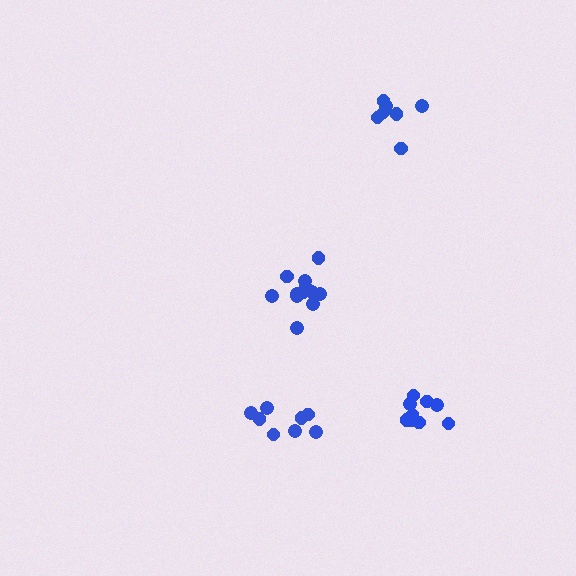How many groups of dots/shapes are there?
There are 4 groups.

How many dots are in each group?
Group 1: 12 dots, Group 2: 7 dots, Group 3: 10 dots, Group 4: 8 dots (37 total).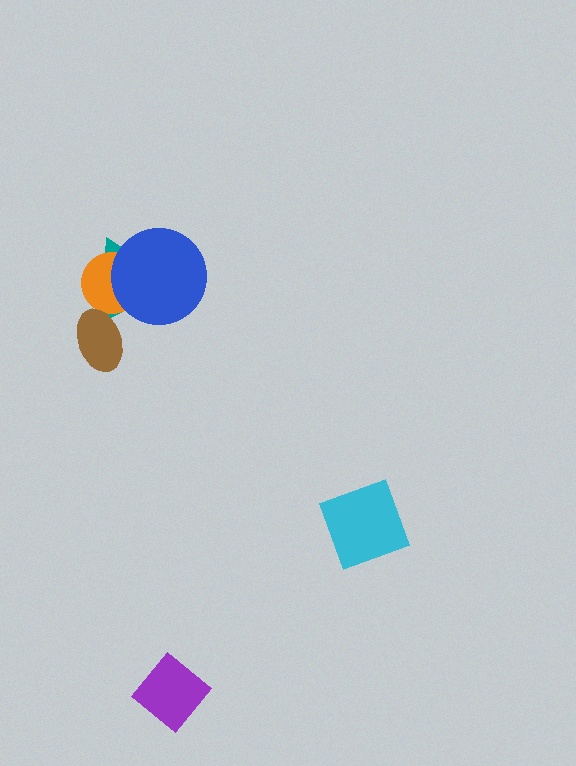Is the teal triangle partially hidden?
Yes, it is partially covered by another shape.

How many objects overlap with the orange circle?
2 objects overlap with the orange circle.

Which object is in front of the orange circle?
The blue circle is in front of the orange circle.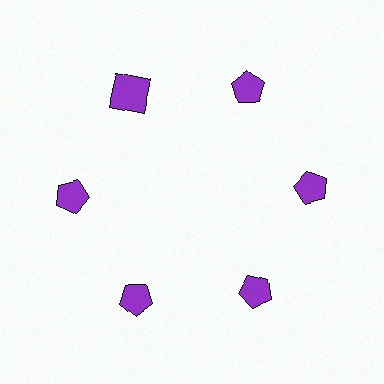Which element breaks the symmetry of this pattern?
The purple square at roughly the 11 o'clock position breaks the symmetry. All other shapes are purple pentagons.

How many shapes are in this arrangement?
There are 6 shapes arranged in a ring pattern.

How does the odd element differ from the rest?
It has a different shape: square instead of pentagon.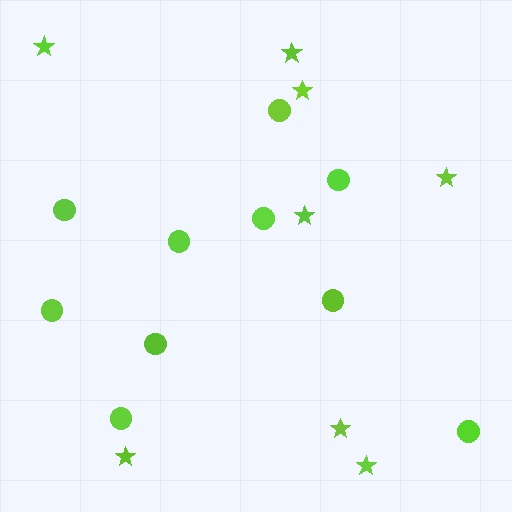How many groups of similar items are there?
There are 2 groups: one group of circles (10) and one group of stars (8).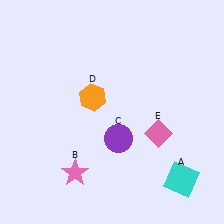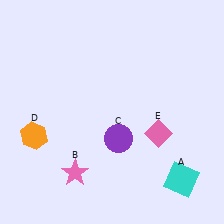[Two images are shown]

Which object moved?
The orange hexagon (D) moved left.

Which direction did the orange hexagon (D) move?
The orange hexagon (D) moved left.